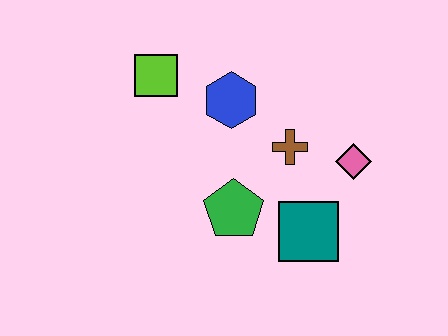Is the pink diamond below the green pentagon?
No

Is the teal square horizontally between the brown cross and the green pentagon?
No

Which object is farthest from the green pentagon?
The lime square is farthest from the green pentagon.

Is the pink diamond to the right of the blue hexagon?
Yes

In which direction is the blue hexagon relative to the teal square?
The blue hexagon is above the teal square.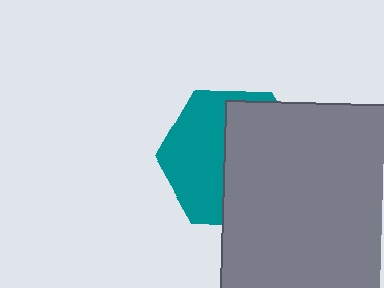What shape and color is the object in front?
The object in front is a gray rectangle.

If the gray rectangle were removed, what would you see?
You would see the complete teal hexagon.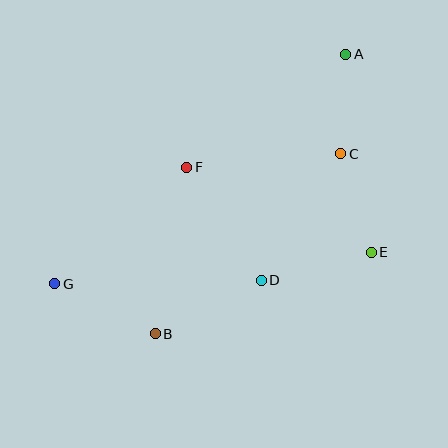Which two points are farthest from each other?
Points A and G are farthest from each other.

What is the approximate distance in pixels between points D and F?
The distance between D and F is approximately 135 pixels.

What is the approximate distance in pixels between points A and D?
The distance between A and D is approximately 241 pixels.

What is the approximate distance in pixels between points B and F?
The distance between B and F is approximately 169 pixels.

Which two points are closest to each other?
Points A and C are closest to each other.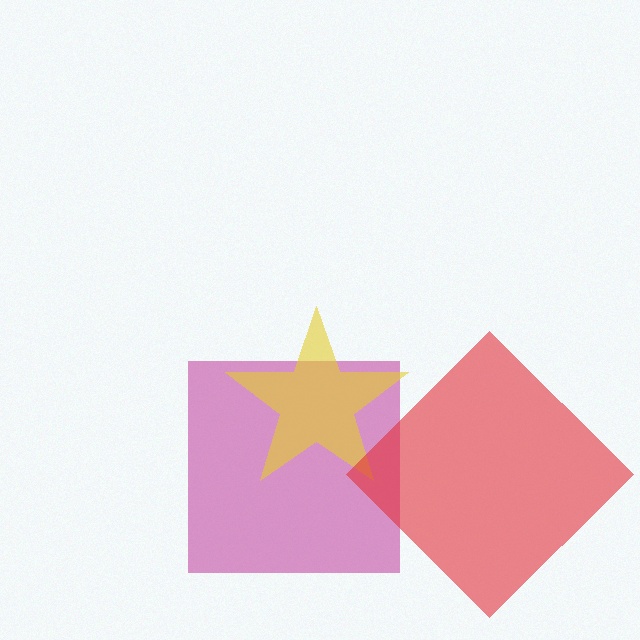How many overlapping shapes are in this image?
There are 3 overlapping shapes in the image.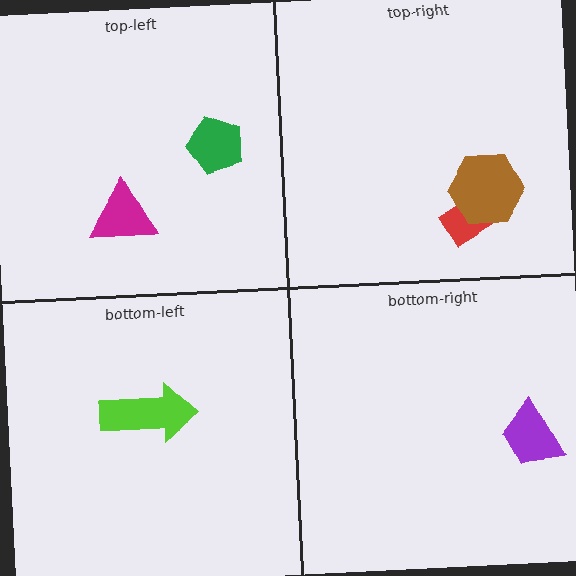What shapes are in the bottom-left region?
The lime arrow.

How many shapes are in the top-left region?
2.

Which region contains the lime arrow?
The bottom-left region.